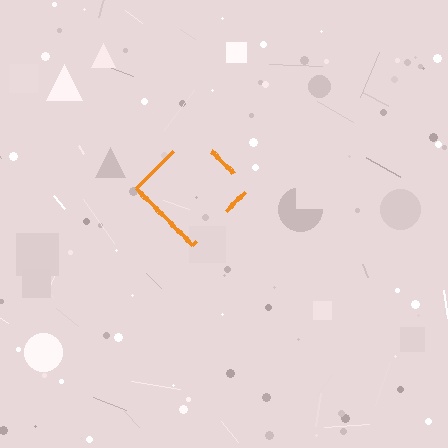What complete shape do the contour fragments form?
The contour fragments form a diamond.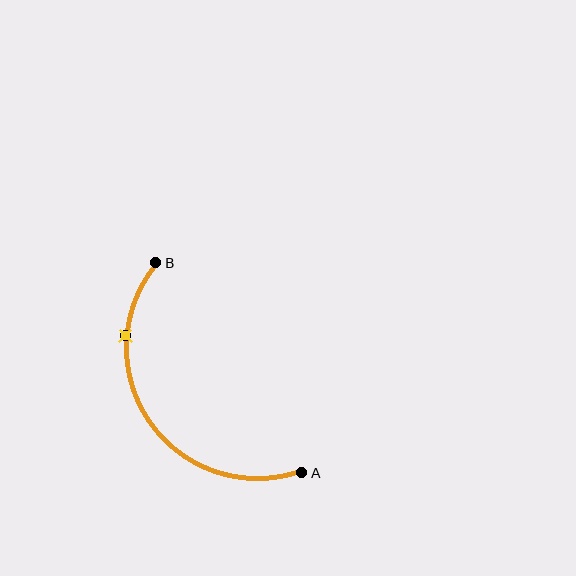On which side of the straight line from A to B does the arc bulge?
The arc bulges below and to the left of the straight line connecting A and B.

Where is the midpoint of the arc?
The arc midpoint is the point on the curve farthest from the straight line joining A and B. It sits below and to the left of that line.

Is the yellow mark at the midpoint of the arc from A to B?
No. The yellow mark lies on the arc but is closer to endpoint B. The arc midpoint would be at the point on the curve equidistant along the arc from both A and B.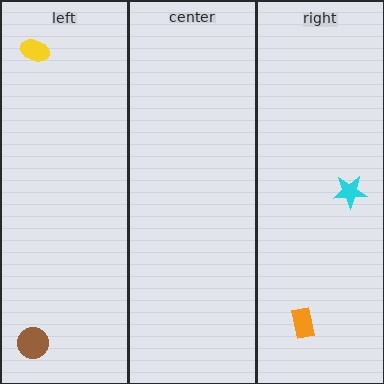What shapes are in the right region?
The cyan star, the orange rectangle.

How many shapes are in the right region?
2.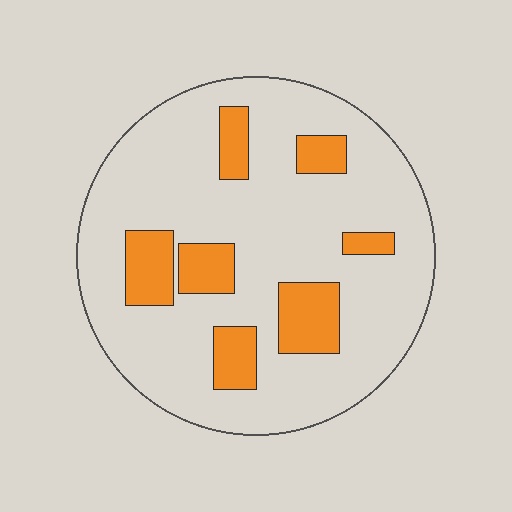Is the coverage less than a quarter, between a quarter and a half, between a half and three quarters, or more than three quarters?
Less than a quarter.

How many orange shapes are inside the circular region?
7.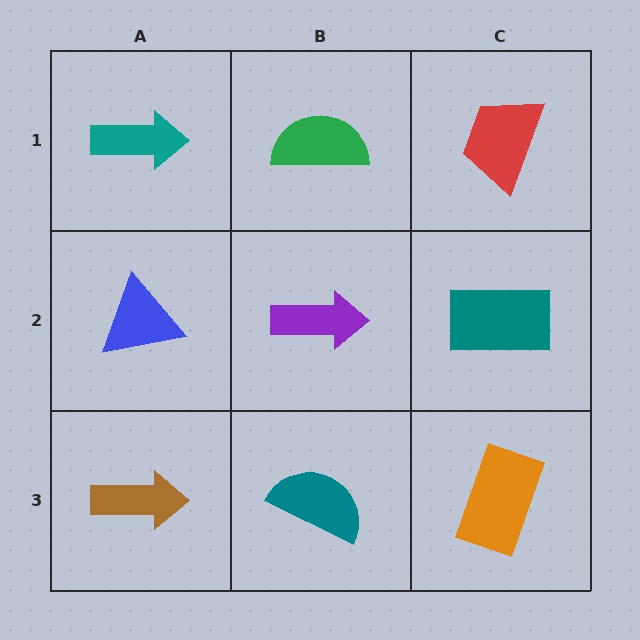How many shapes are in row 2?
3 shapes.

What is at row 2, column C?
A teal rectangle.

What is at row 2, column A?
A blue triangle.